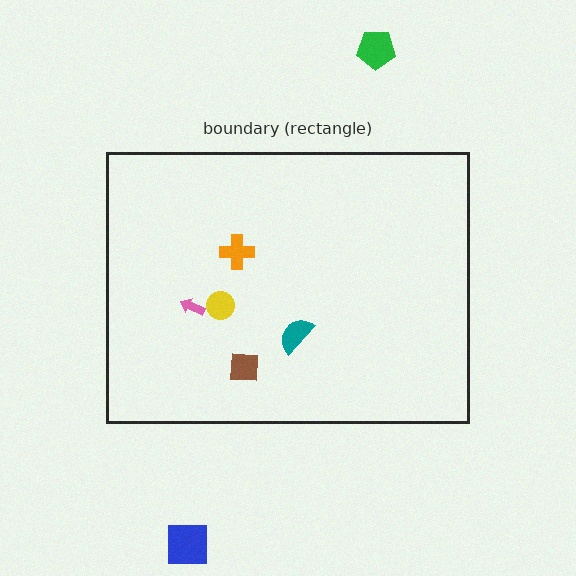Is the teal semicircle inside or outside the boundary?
Inside.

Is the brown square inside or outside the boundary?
Inside.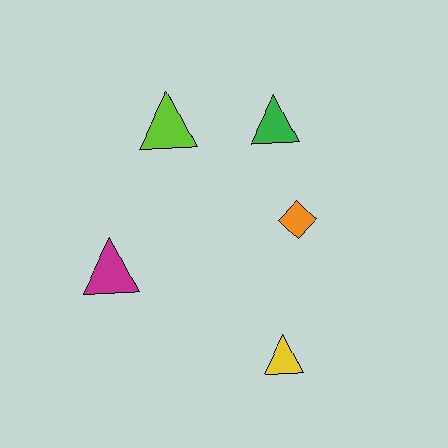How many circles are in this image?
There are no circles.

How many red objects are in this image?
There are no red objects.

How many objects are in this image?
There are 5 objects.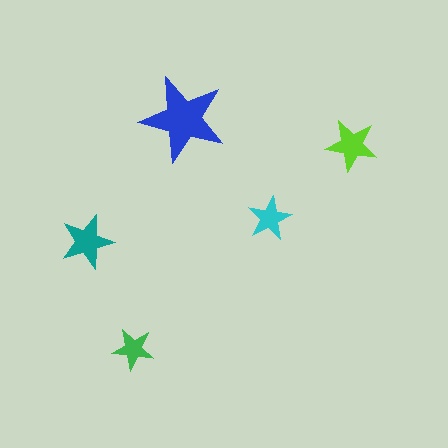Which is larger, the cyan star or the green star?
The cyan one.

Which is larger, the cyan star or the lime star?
The lime one.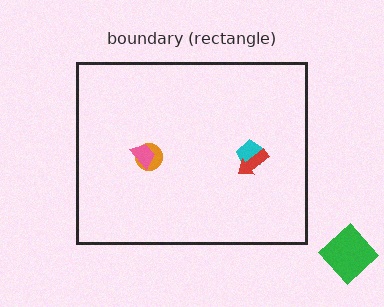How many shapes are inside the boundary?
4 inside, 1 outside.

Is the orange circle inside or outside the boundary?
Inside.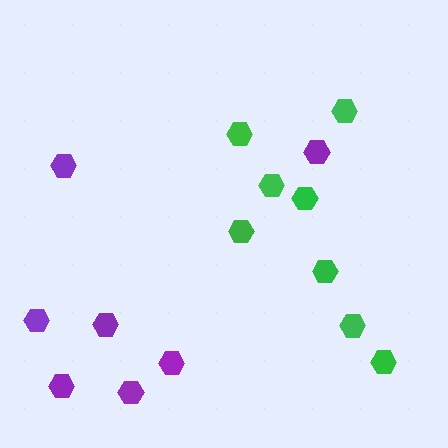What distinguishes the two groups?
There are 2 groups: one group of purple hexagons (7) and one group of green hexagons (8).